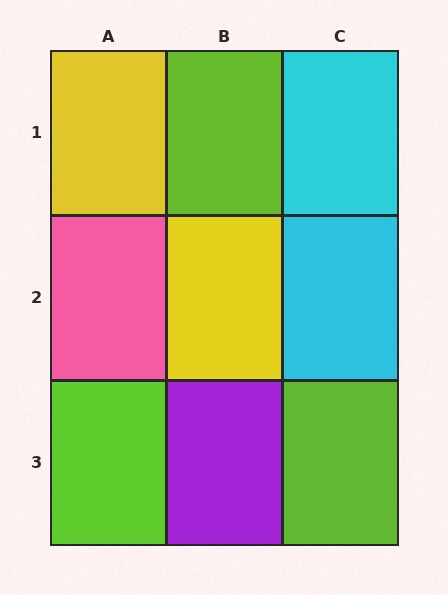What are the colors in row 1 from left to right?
Yellow, lime, cyan.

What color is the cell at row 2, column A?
Pink.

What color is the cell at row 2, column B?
Yellow.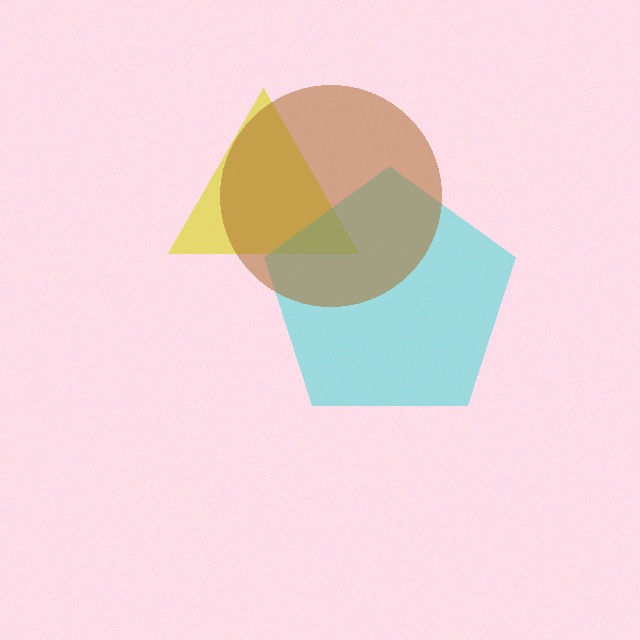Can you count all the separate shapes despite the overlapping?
Yes, there are 3 separate shapes.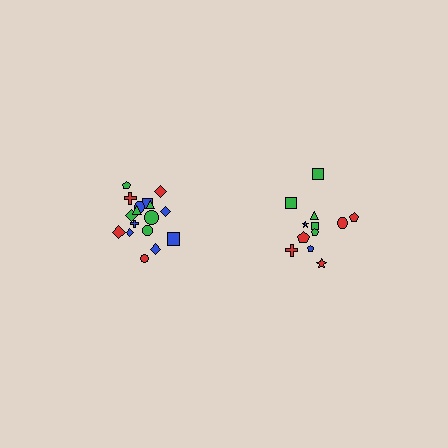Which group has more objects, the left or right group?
The left group.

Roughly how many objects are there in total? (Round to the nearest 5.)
Roughly 30 objects in total.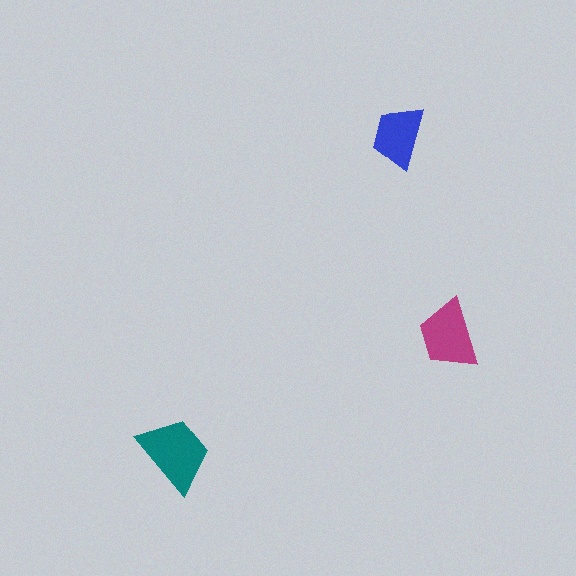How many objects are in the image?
There are 3 objects in the image.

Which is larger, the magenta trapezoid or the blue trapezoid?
The magenta one.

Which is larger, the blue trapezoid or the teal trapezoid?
The teal one.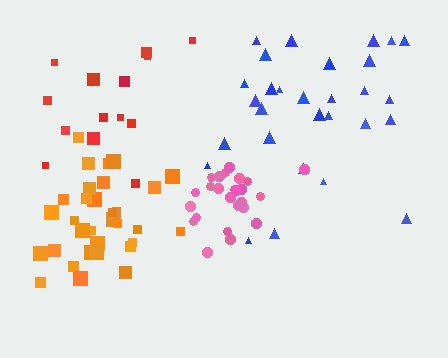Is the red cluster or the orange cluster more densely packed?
Orange.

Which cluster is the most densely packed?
Pink.